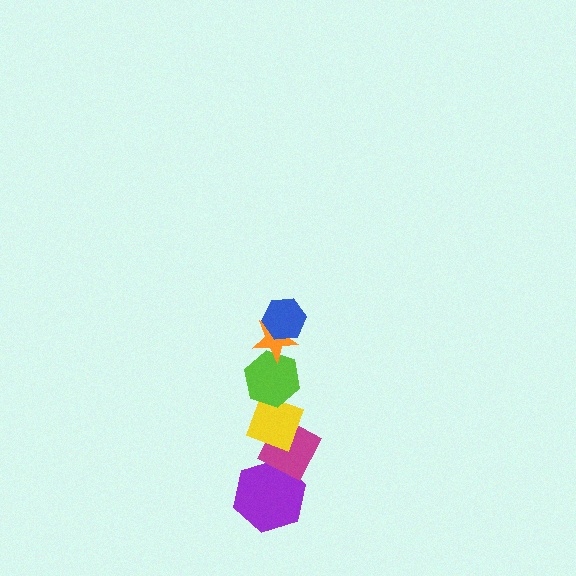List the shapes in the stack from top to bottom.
From top to bottom: the blue hexagon, the orange star, the lime hexagon, the yellow diamond, the magenta diamond, the purple hexagon.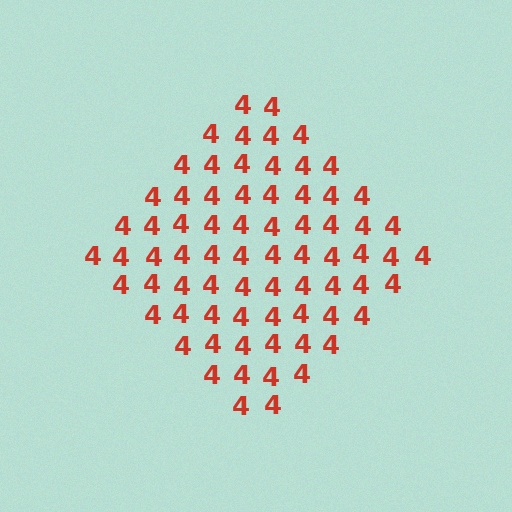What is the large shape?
The large shape is a diamond.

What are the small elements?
The small elements are digit 4's.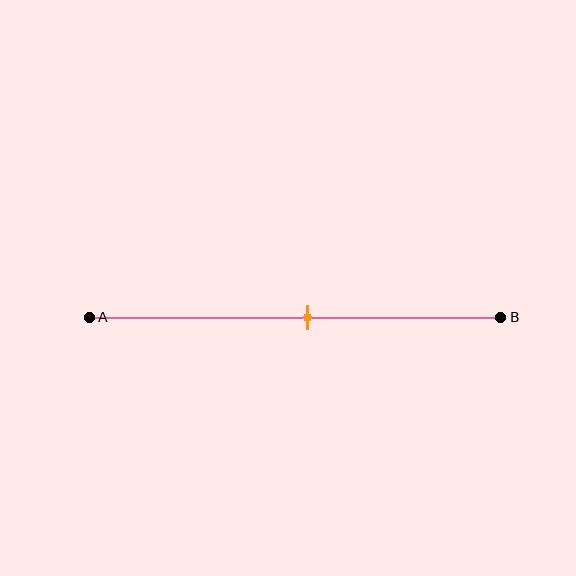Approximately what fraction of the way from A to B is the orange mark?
The orange mark is approximately 55% of the way from A to B.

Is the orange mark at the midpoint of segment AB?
No, the mark is at about 55% from A, not at the 50% midpoint.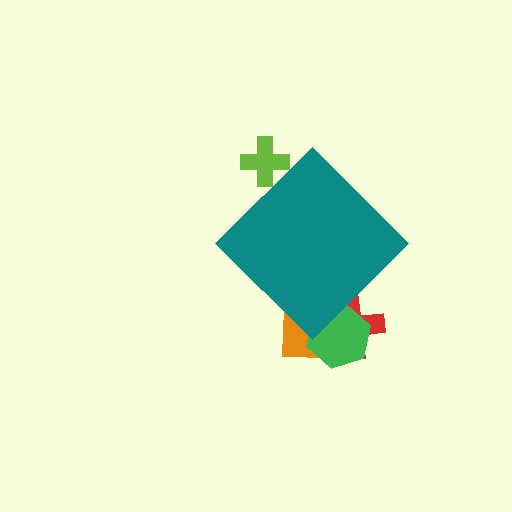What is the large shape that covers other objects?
A teal diamond.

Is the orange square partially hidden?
Yes, the orange square is partially hidden behind the teal diamond.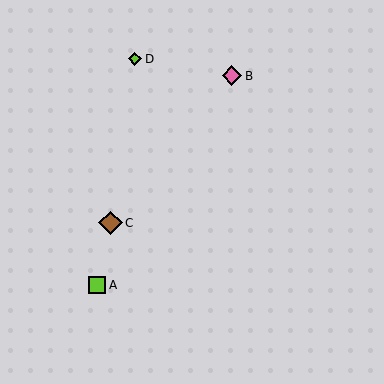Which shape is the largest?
The brown diamond (labeled C) is the largest.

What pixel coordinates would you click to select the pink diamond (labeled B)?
Click at (232, 76) to select the pink diamond B.